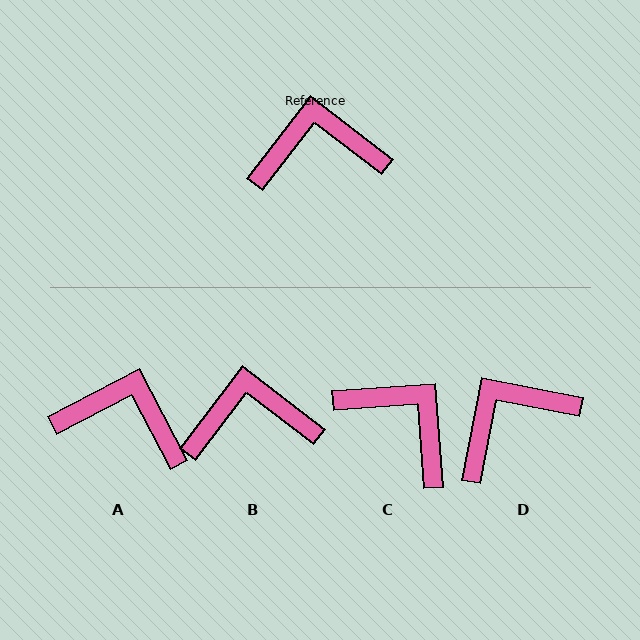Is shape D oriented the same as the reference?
No, it is off by about 27 degrees.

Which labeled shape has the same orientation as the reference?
B.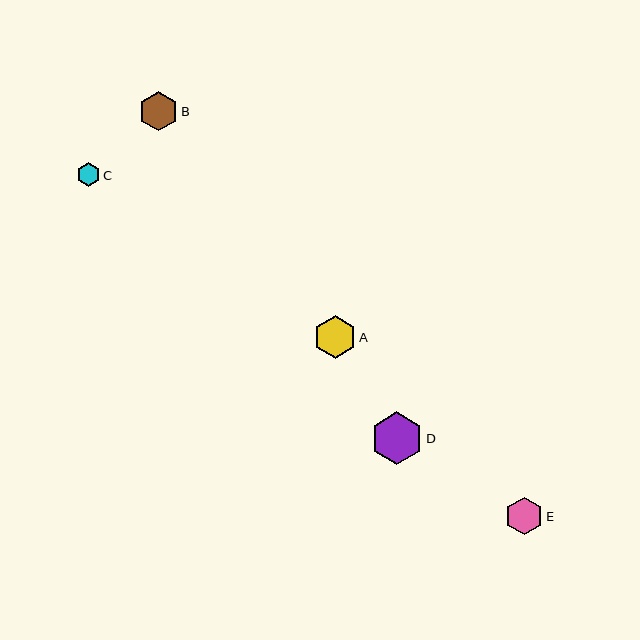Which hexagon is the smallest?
Hexagon C is the smallest with a size of approximately 24 pixels.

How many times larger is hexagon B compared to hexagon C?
Hexagon B is approximately 1.7 times the size of hexagon C.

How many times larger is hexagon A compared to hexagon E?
Hexagon A is approximately 1.1 times the size of hexagon E.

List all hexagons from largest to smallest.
From largest to smallest: D, A, B, E, C.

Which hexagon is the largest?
Hexagon D is the largest with a size of approximately 52 pixels.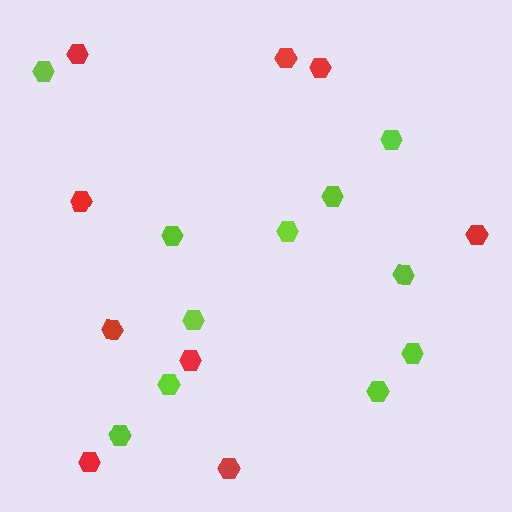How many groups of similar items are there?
There are 2 groups: one group of lime hexagons (11) and one group of red hexagons (9).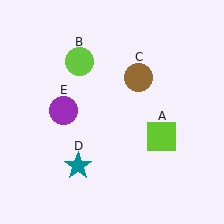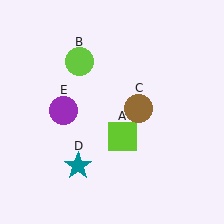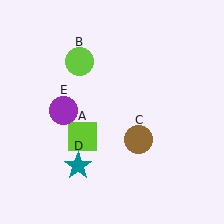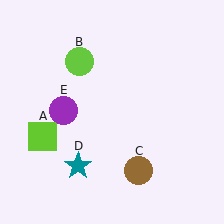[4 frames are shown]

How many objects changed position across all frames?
2 objects changed position: lime square (object A), brown circle (object C).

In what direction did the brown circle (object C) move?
The brown circle (object C) moved down.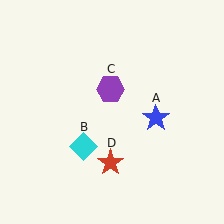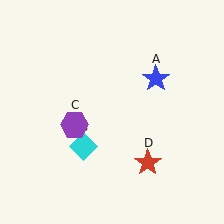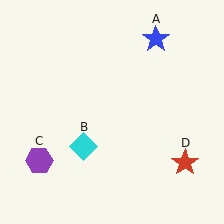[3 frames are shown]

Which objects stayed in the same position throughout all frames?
Cyan diamond (object B) remained stationary.